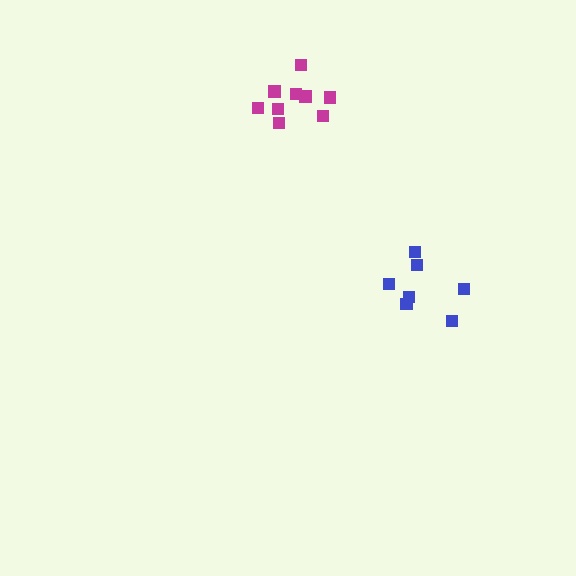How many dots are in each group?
Group 1: 7 dots, Group 2: 9 dots (16 total).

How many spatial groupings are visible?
There are 2 spatial groupings.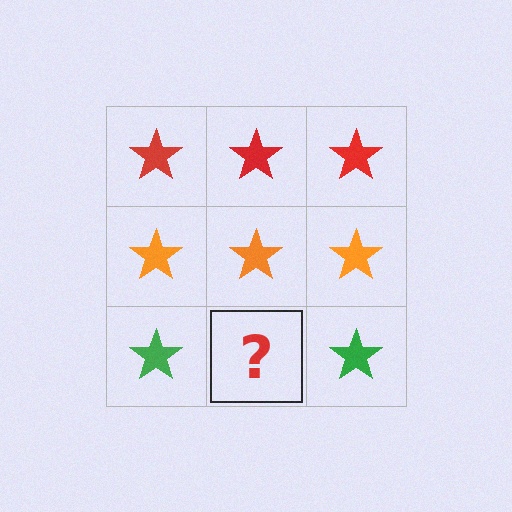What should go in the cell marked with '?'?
The missing cell should contain a green star.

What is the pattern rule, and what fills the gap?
The rule is that each row has a consistent color. The gap should be filled with a green star.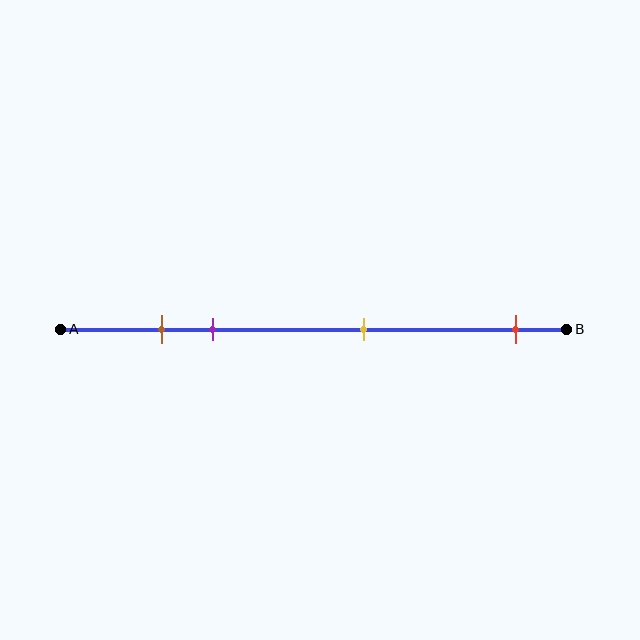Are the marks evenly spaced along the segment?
No, the marks are not evenly spaced.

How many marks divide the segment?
There are 4 marks dividing the segment.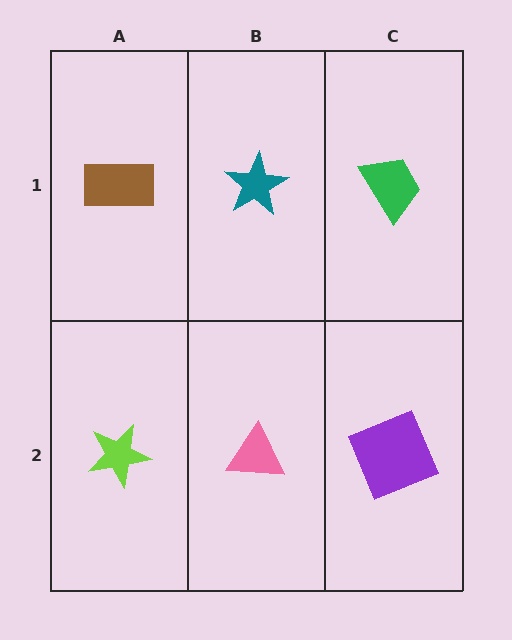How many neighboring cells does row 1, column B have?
3.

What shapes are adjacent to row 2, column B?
A teal star (row 1, column B), a lime star (row 2, column A), a purple square (row 2, column C).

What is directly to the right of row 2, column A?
A pink triangle.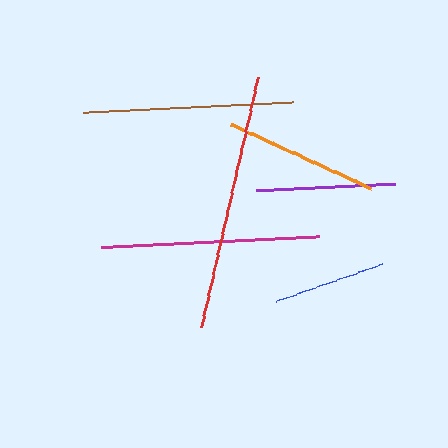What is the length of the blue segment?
The blue segment is approximately 113 pixels long.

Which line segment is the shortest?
The blue line is the shortest at approximately 113 pixels.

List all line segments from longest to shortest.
From longest to shortest: red, magenta, brown, orange, purple, blue.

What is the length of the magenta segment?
The magenta segment is approximately 217 pixels long.